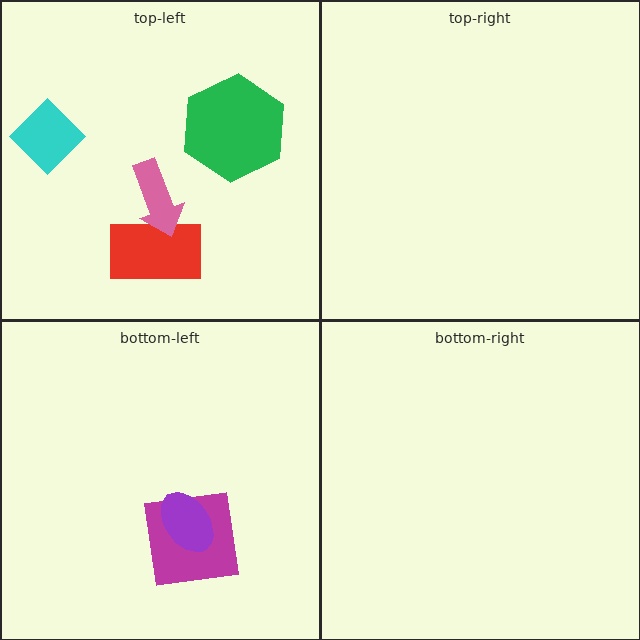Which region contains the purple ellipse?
The bottom-left region.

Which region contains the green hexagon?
The top-left region.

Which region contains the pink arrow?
The top-left region.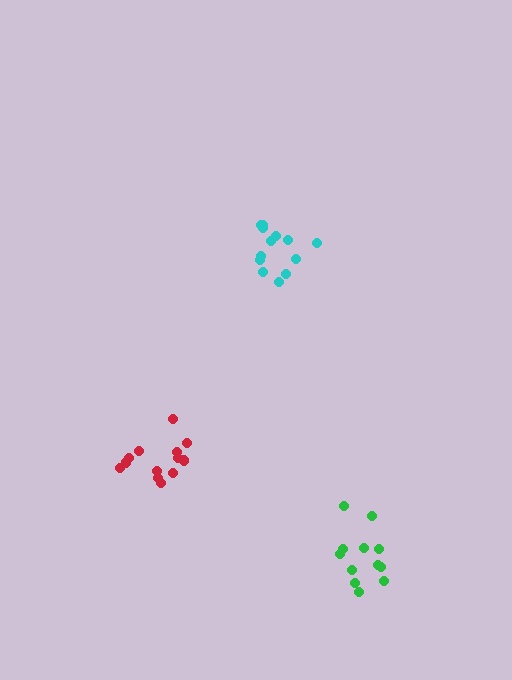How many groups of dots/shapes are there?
There are 3 groups.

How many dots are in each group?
Group 1: 14 dots, Group 2: 12 dots, Group 3: 13 dots (39 total).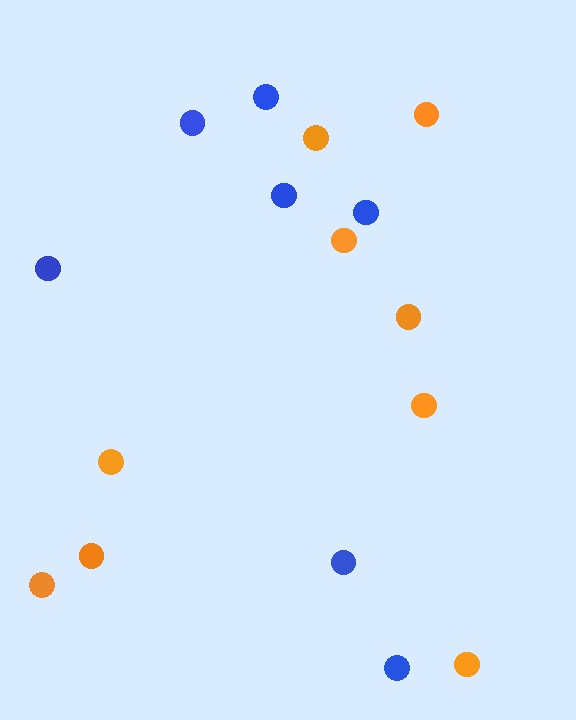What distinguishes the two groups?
There are 2 groups: one group of orange circles (9) and one group of blue circles (7).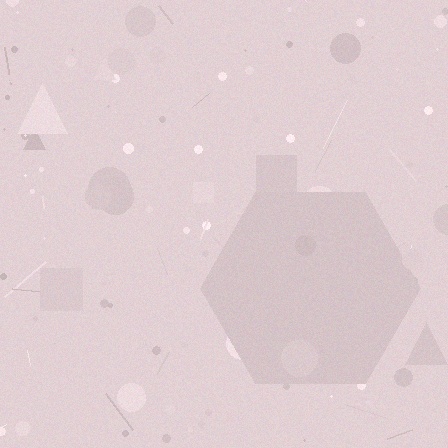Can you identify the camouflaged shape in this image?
The camouflaged shape is a hexagon.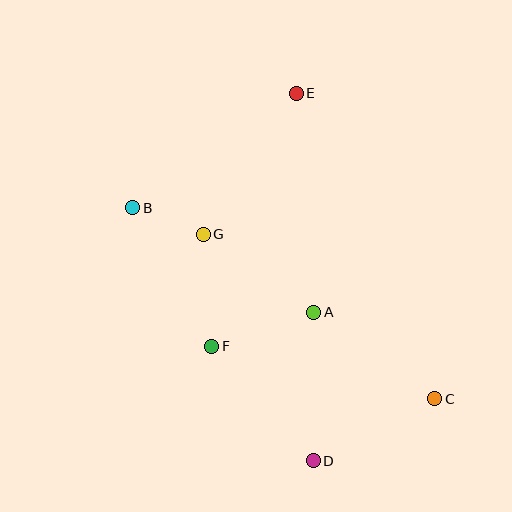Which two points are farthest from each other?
Points D and E are farthest from each other.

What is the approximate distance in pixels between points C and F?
The distance between C and F is approximately 229 pixels.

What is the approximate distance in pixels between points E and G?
The distance between E and G is approximately 169 pixels.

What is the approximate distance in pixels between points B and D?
The distance between B and D is approximately 311 pixels.